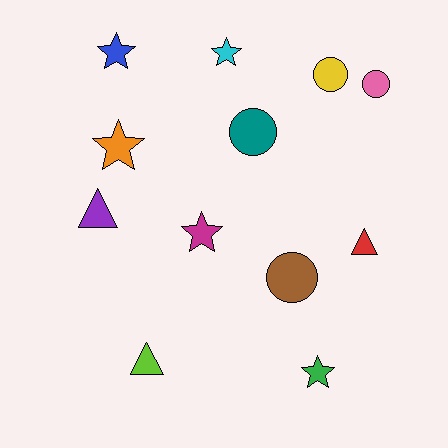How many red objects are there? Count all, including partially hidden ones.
There is 1 red object.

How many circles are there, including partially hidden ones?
There are 4 circles.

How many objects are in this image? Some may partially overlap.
There are 12 objects.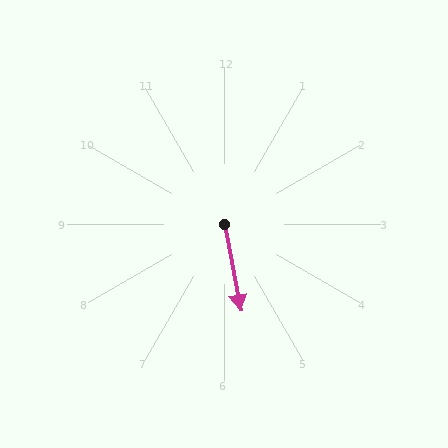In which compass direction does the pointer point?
South.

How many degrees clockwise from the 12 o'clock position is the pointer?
Approximately 169 degrees.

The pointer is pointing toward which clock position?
Roughly 6 o'clock.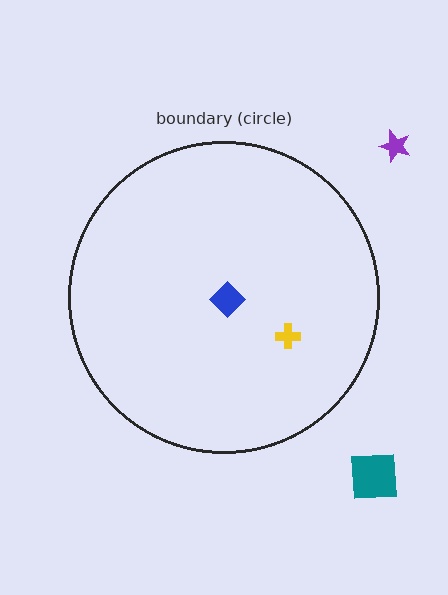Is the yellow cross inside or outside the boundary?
Inside.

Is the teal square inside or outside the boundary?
Outside.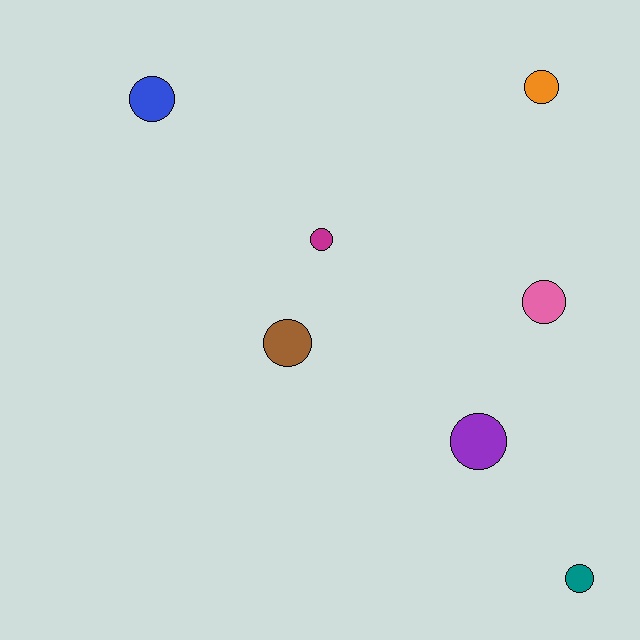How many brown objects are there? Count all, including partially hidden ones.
There is 1 brown object.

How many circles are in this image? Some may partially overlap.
There are 7 circles.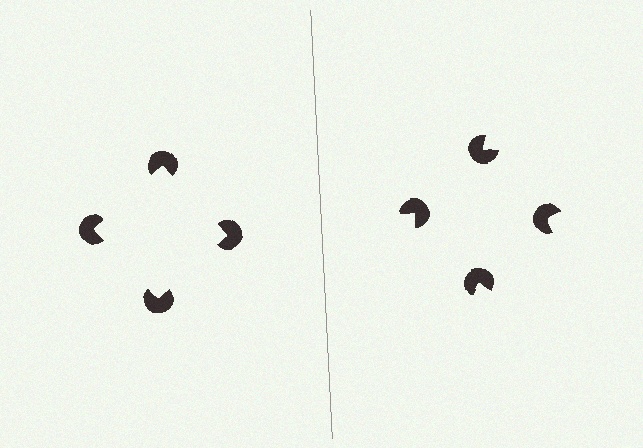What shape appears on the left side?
An illusory square.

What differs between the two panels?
The pac-man discs are positioned identically on both sides; only the wedge orientations differ. On the left they align to a square; on the right they are misaligned.